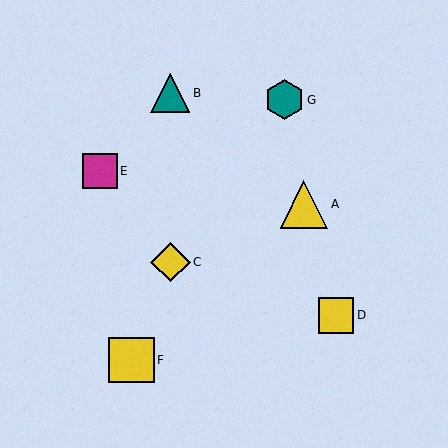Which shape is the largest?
The yellow triangle (labeled A) is the largest.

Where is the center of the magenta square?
The center of the magenta square is at (100, 171).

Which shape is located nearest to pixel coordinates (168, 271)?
The yellow diamond (labeled C) at (171, 262) is nearest to that location.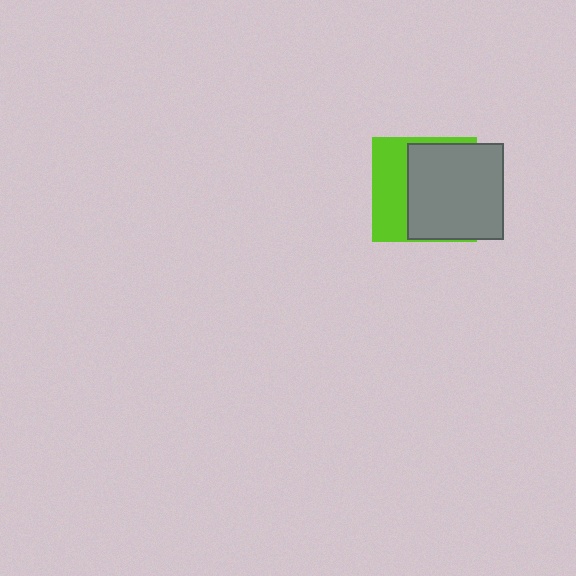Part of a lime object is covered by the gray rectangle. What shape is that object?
It is a square.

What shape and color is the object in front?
The object in front is a gray rectangle.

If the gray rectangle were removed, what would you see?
You would see the complete lime square.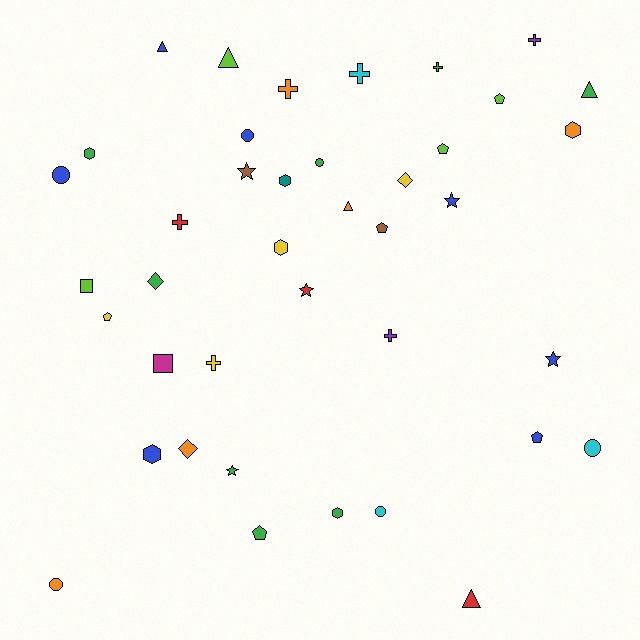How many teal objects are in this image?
There is 1 teal object.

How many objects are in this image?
There are 40 objects.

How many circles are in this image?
There are 6 circles.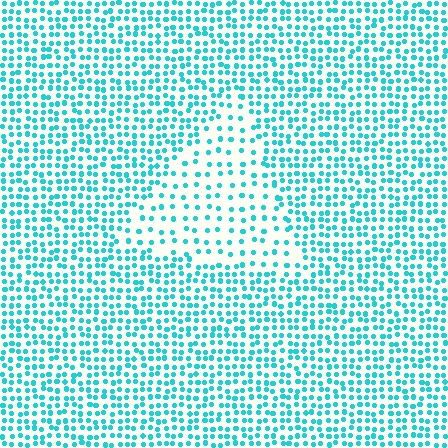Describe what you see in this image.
The image contains small cyan elements arranged at two different densities. A triangle-shaped region is visible where the elements are less densely packed than the surrounding area.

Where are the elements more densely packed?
The elements are more densely packed outside the triangle boundary.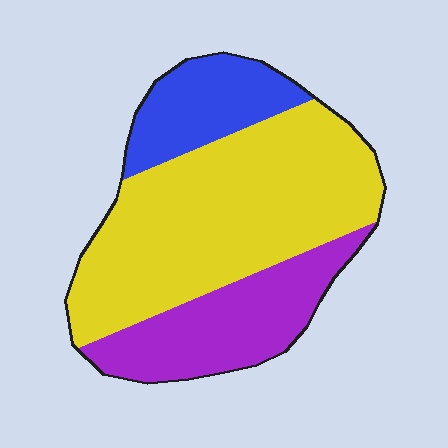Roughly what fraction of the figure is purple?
Purple covers around 25% of the figure.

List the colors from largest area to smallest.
From largest to smallest: yellow, purple, blue.